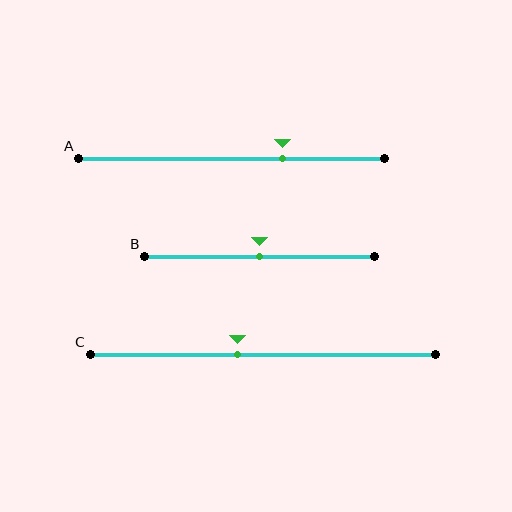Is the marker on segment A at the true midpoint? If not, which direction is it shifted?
No, the marker on segment A is shifted to the right by about 17% of the segment length.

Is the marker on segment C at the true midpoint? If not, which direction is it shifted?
No, the marker on segment C is shifted to the left by about 7% of the segment length.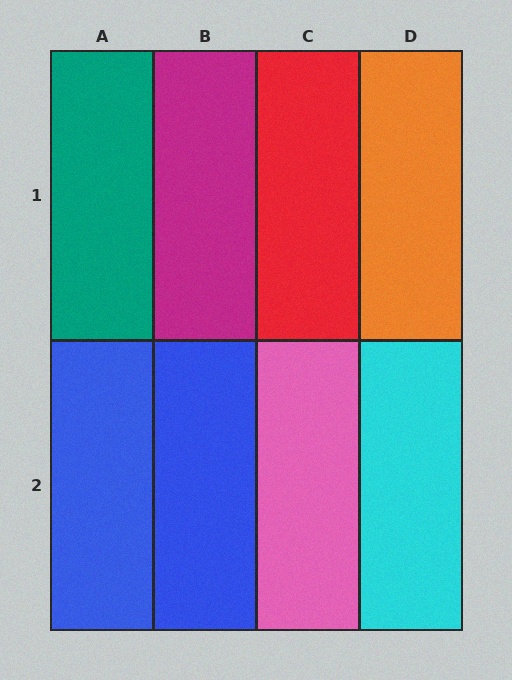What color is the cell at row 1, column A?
Teal.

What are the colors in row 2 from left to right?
Blue, blue, pink, cyan.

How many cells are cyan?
1 cell is cyan.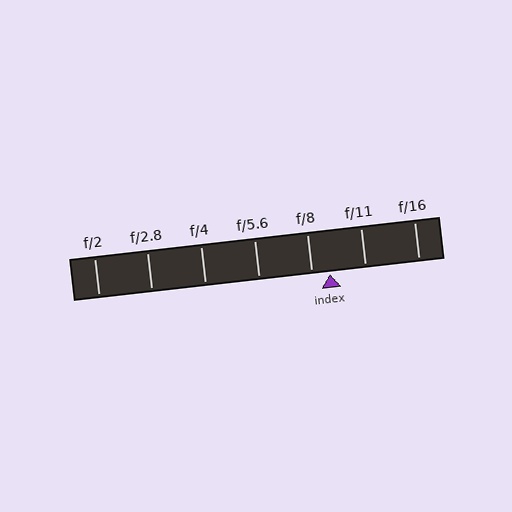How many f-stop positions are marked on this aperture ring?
There are 7 f-stop positions marked.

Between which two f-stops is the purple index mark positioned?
The index mark is between f/8 and f/11.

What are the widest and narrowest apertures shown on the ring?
The widest aperture shown is f/2 and the narrowest is f/16.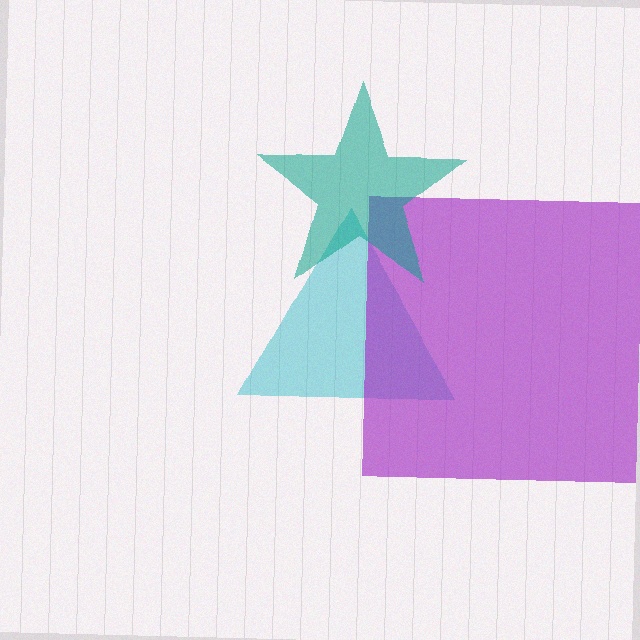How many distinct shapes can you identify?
There are 3 distinct shapes: a cyan triangle, a purple square, a teal star.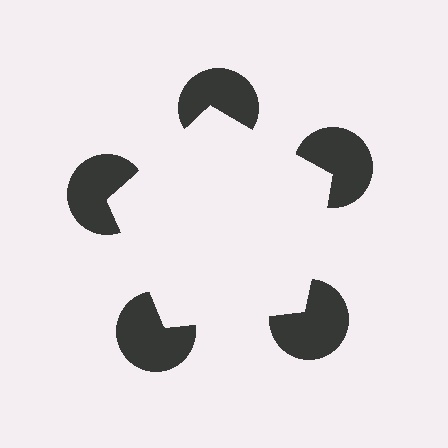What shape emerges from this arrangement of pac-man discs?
An illusory pentagon — its edges are inferred from the aligned wedge cuts in the pac-man discs, not physically drawn.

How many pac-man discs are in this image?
There are 5 — one at each vertex of the illusory pentagon.